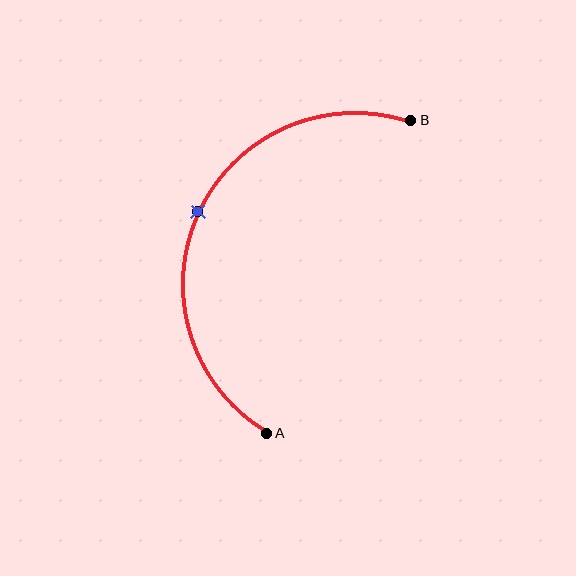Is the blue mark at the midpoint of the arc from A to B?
Yes. The blue mark lies on the arc at equal arc-length from both A and B — it is the arc midpoint.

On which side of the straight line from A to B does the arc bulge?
The arc bulges to the left of the straight line connecting A and B.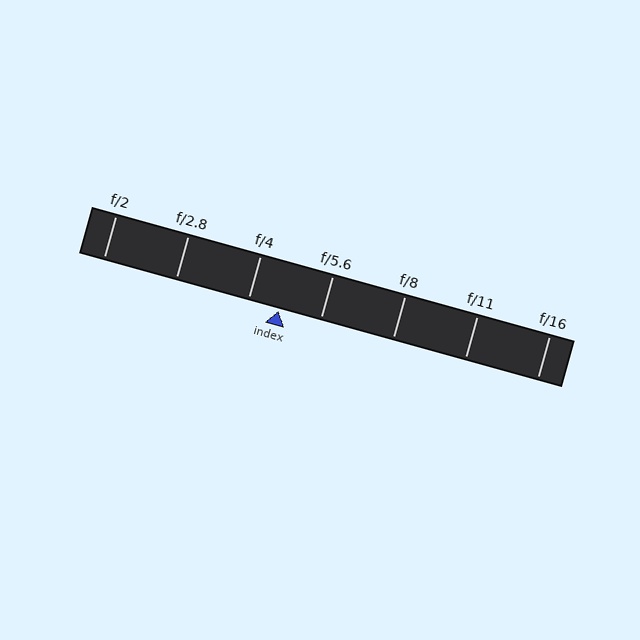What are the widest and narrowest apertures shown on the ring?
The widest aperture shown is f/2 and the narrowest is f/16.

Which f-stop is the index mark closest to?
The index mark is closest to f/4.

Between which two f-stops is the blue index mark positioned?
The index mark is between f/4 and f/5.6.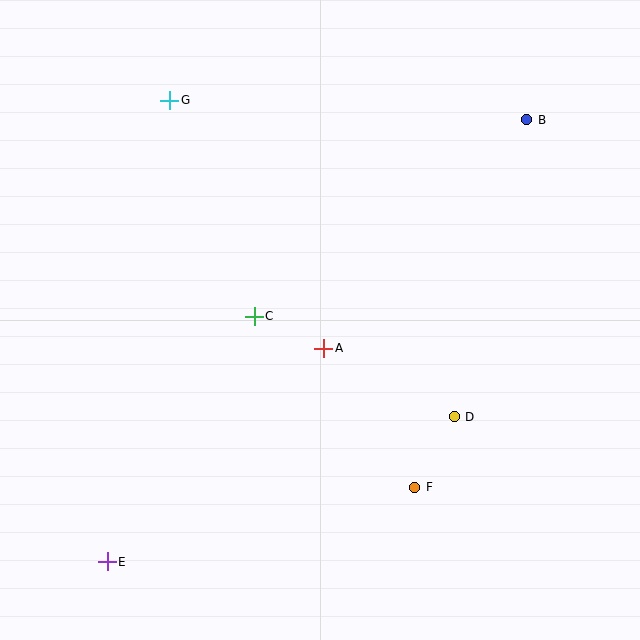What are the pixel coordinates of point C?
Point C is at (254, 316).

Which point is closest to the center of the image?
Point A at (324, 348) is closest to the center.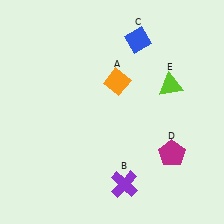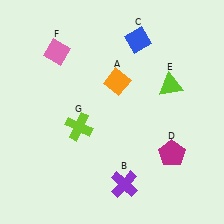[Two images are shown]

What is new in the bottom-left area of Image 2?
A lime cross (G) was added in the bottom-left area of Image 2.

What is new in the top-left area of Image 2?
A pink diamond (F) was added in the top-left area of Image 2.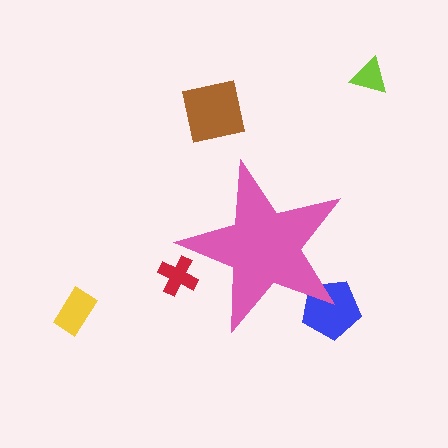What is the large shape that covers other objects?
A pink star.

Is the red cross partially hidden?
Yes, the red cross is partially hidden behind the pink star.